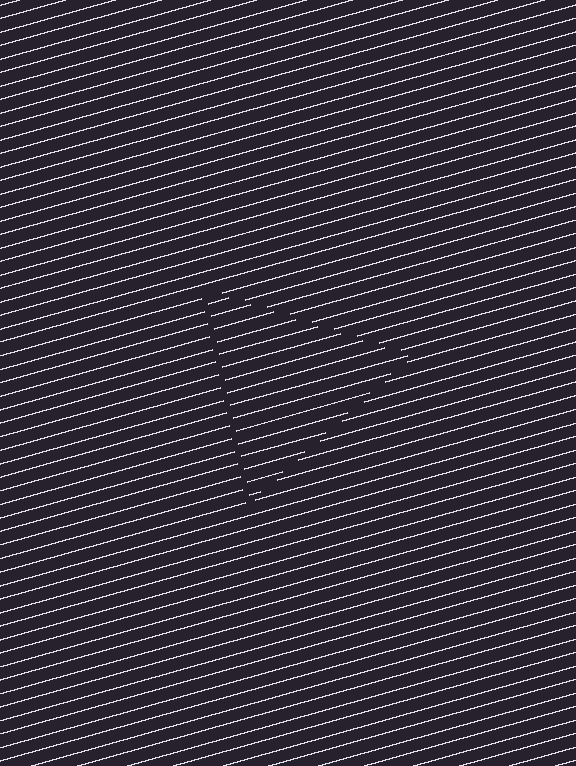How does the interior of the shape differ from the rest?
The interior of the shape contains the same grating, shifted by half a period — the contour is defined by the phase discontinuity where line-ends from the inner and outer gratings abut.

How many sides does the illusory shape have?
3 sides — the line-ends trace a triangle.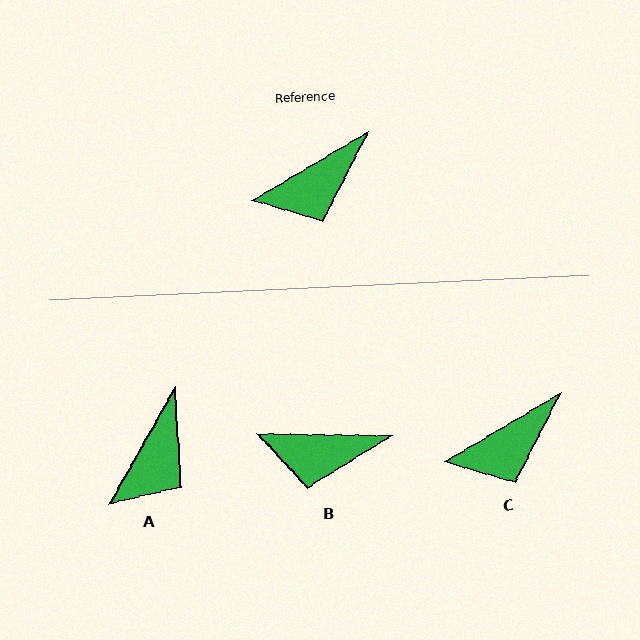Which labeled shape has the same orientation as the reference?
C.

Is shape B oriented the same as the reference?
No, it is off by about 31 degrees.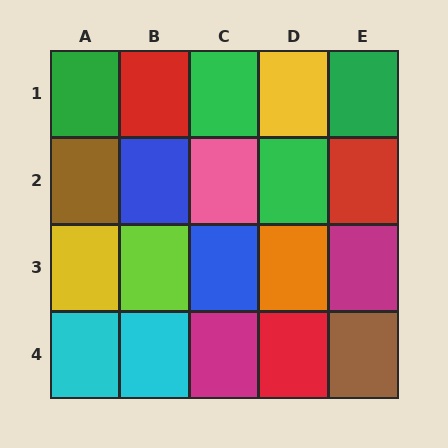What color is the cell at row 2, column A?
Brown.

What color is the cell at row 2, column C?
Pink.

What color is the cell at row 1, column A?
Green.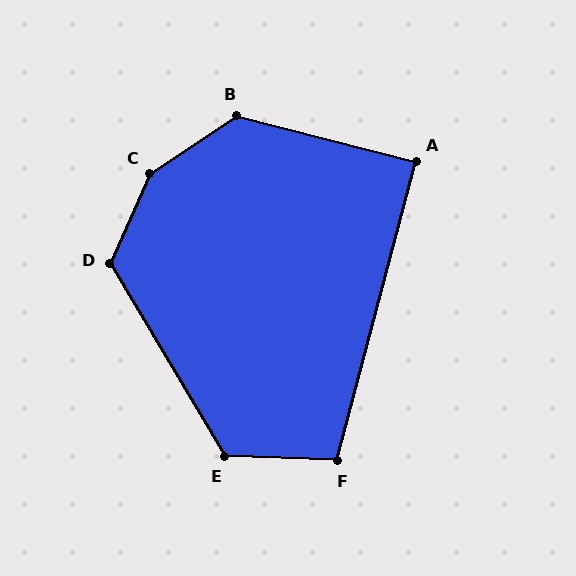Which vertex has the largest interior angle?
C, at approximately 147 degrees.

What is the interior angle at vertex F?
Approximately 102 degrees (obtuse).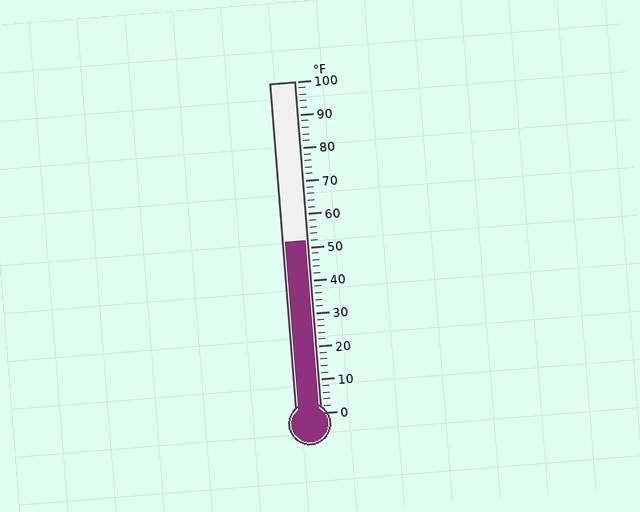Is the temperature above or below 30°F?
The temperature is above 30°F.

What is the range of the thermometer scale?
The thermometer scale ranges from 0°F to 100°F.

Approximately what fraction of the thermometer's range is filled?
The thermometer is filled to approximately 50% of its range.